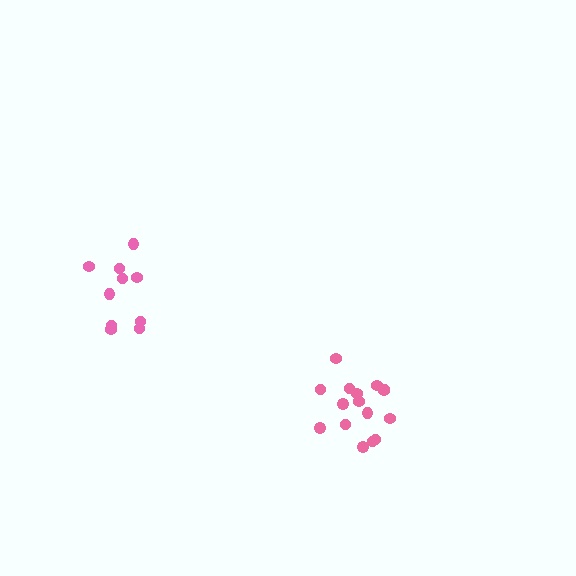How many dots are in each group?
Group 1: 16 dots, Group 2: 10 dots (26 total).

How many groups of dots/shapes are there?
There are 2 groups.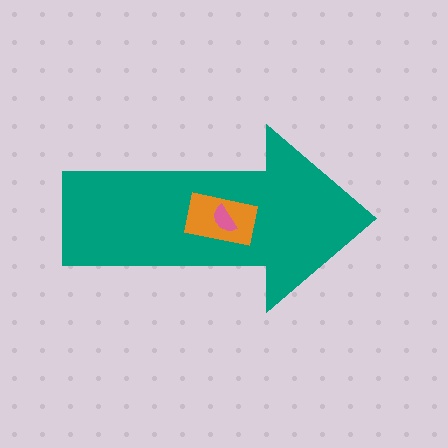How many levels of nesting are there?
3.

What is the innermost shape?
The pink semicircle.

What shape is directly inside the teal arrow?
The orange rectangle.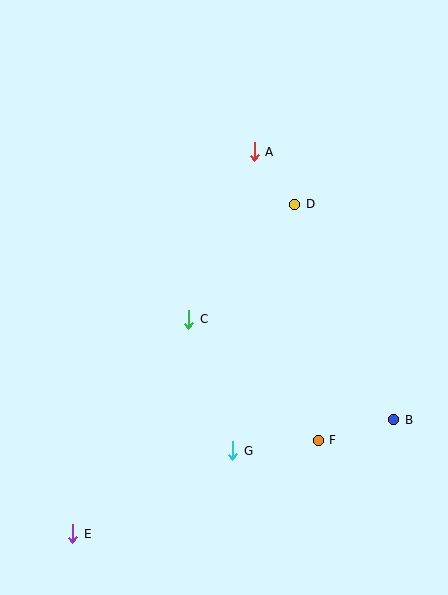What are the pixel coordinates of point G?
Point G is at (233, 451).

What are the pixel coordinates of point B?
Point B is at (394, 420).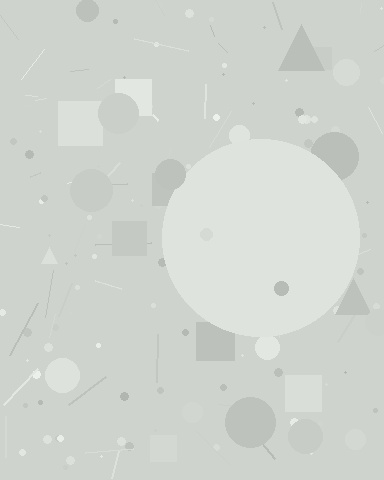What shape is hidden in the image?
A circle is hidden in the image.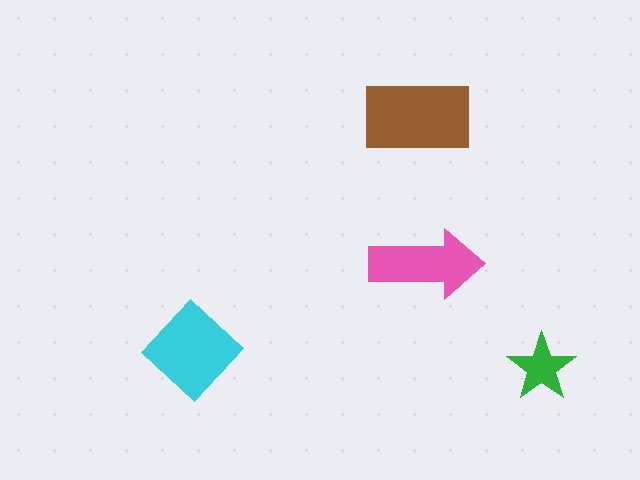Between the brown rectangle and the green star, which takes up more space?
The brown rectangle.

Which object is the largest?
The brown rectangle.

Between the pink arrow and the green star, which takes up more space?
The pink arrow.